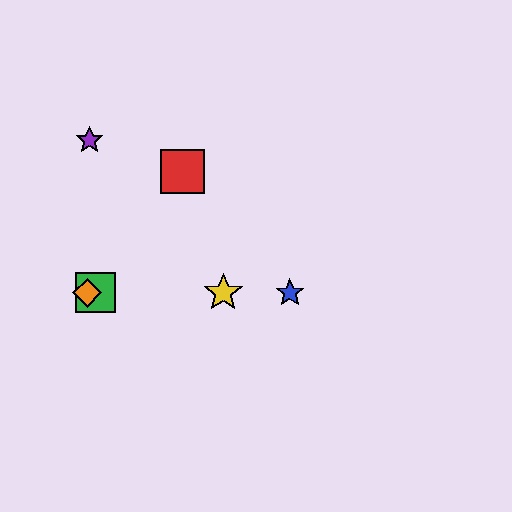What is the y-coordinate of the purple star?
The purple star is at y≈140.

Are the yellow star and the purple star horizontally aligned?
No, the yellow star is at y≈293 and the purple star is at y≈140.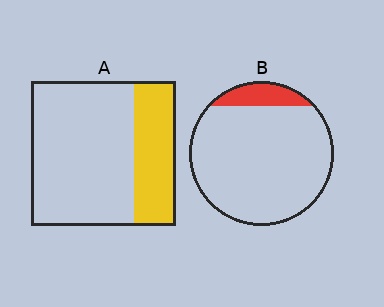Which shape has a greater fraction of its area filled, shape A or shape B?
Shape A.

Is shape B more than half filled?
No.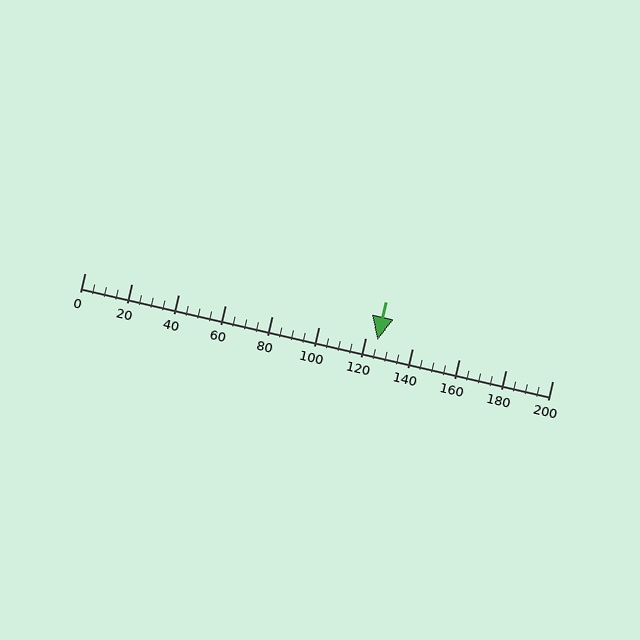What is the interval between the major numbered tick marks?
The major tick marks are spaced 20 units apart.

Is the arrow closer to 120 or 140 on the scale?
The arrow is closer to 120.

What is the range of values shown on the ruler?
The ruler shows values from 0 to 200.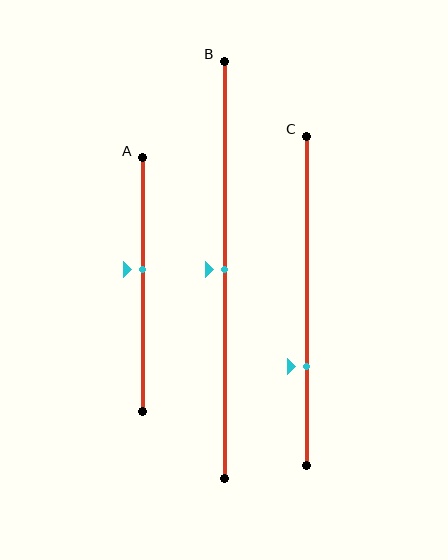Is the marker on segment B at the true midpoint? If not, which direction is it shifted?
Yes, the marker on segment B is at the true midpoint.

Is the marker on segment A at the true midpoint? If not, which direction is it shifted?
No, the marker on segment A is shifted upward by about 6% of the segment length.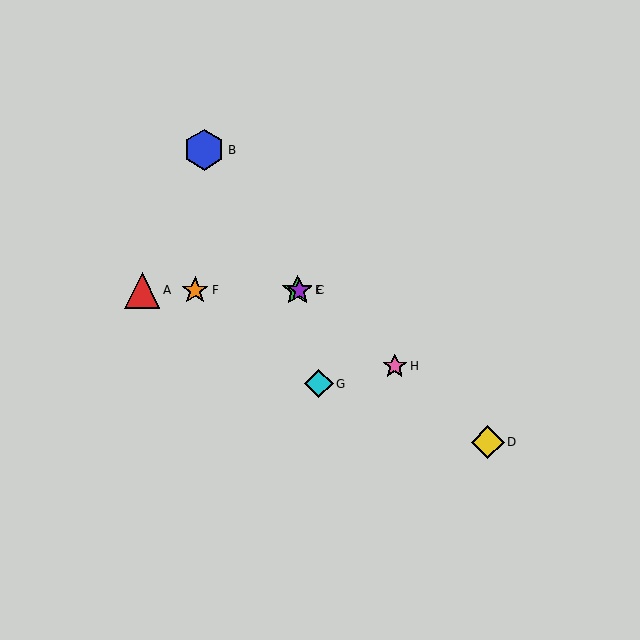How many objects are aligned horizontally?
4 objects (A, C, E, F) are aligned horizontally.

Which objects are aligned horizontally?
Objects A, C, E, F are aligned horizontally.